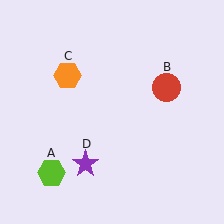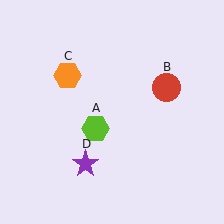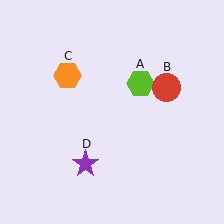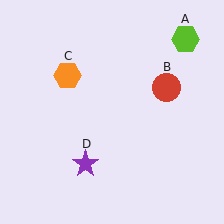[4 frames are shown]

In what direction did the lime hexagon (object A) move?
The lime hexagon (object A) moved up and to the right.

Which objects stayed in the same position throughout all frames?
Red circle (object B) and orange hexagon (object C) and purple star (object D) remained stationary.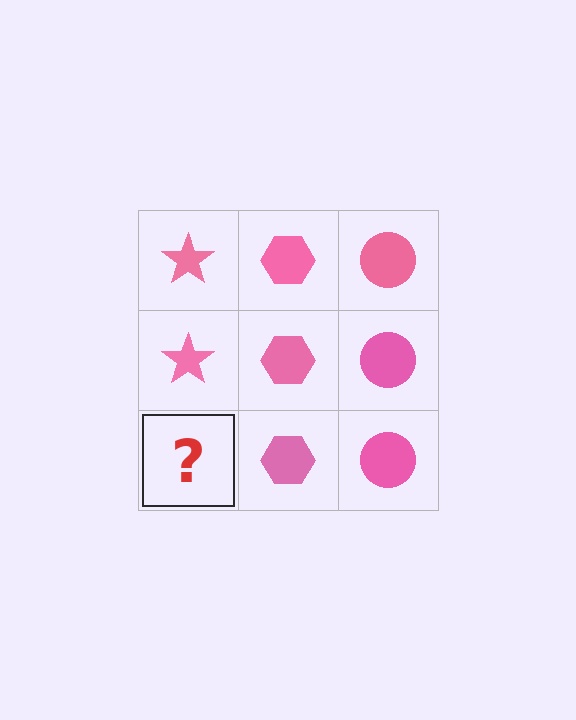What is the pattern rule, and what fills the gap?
The rule is that each column has a consistent shape. The gap should be filled with a pink star.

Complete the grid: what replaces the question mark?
The question mark should be replaced with a pink star.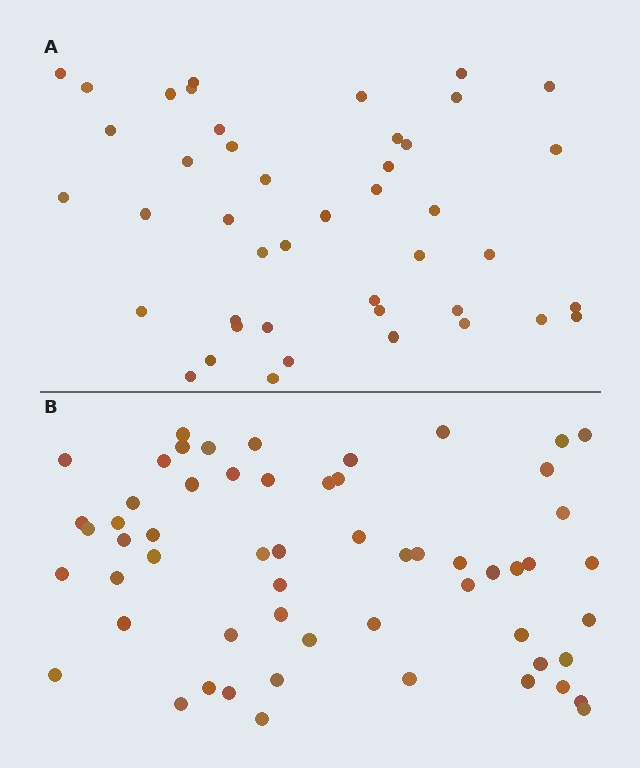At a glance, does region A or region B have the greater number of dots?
Region B (the bottom region) has more dots.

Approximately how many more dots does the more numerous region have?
Region B has approximately 15 more dots than region A.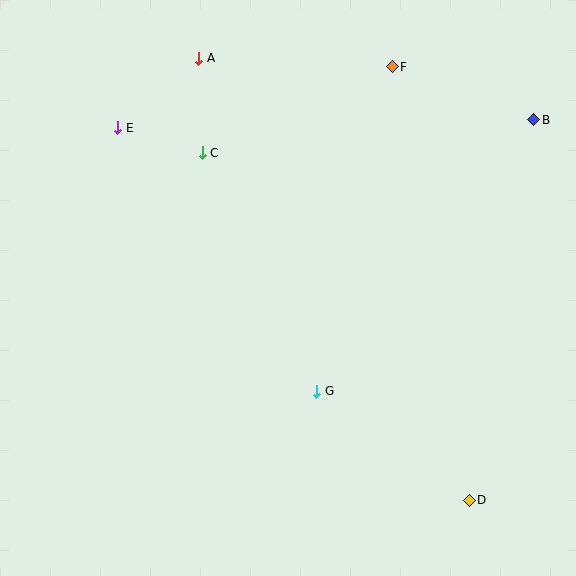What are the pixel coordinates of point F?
Point F is at (392, 67).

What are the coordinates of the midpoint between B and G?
The midpoint between B and G is at (425, 255).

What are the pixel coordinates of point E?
Point E is at (118, 128).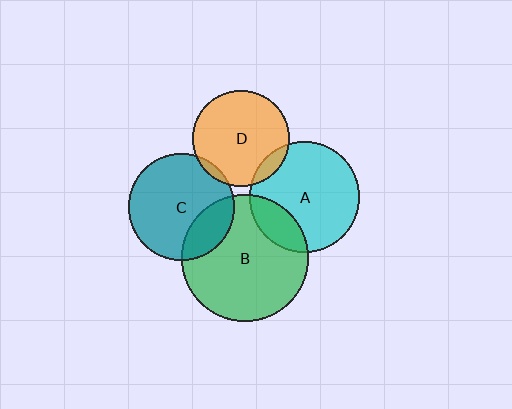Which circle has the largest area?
Circle B (green).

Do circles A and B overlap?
Yes.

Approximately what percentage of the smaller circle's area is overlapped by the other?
Approximately 20%.